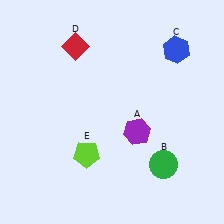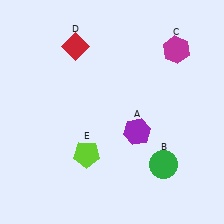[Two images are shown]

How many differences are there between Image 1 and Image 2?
There is 1 difference between the two images.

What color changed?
The hexagon (C) changed from blue in Image 1 to magenta in Image 2.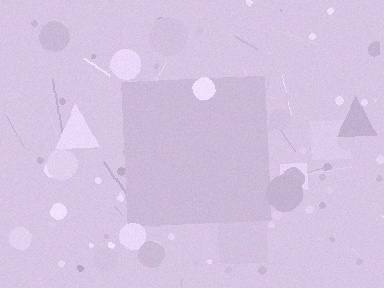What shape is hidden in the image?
A square is hidden in the image.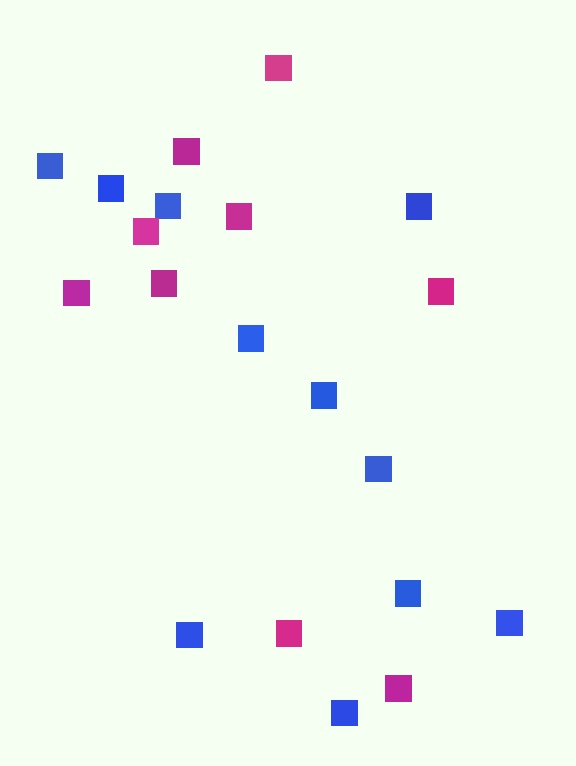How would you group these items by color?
There are 2 groups: one group of blue squares (11) and one group of magenta squares (9).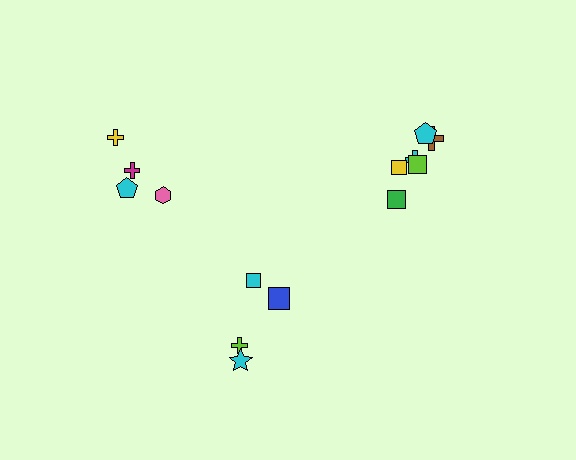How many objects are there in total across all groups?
There are 14 objects.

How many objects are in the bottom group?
There are 4 objects.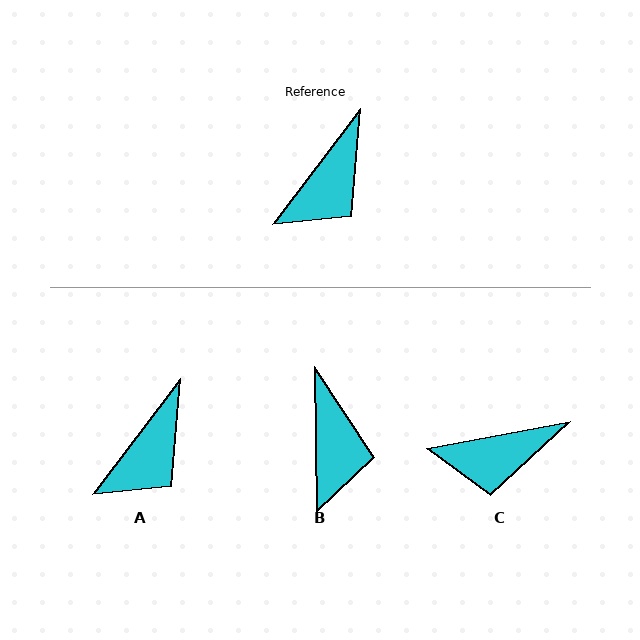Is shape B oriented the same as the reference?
No, it is off by about 38 degrees.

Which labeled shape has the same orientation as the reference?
A.